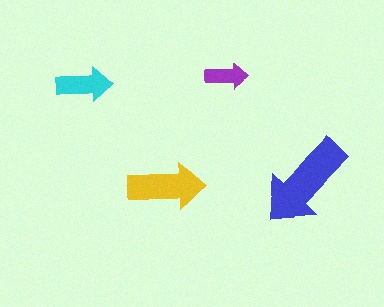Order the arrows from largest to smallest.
the blue one, the yellow one, the cyan one, the purple one.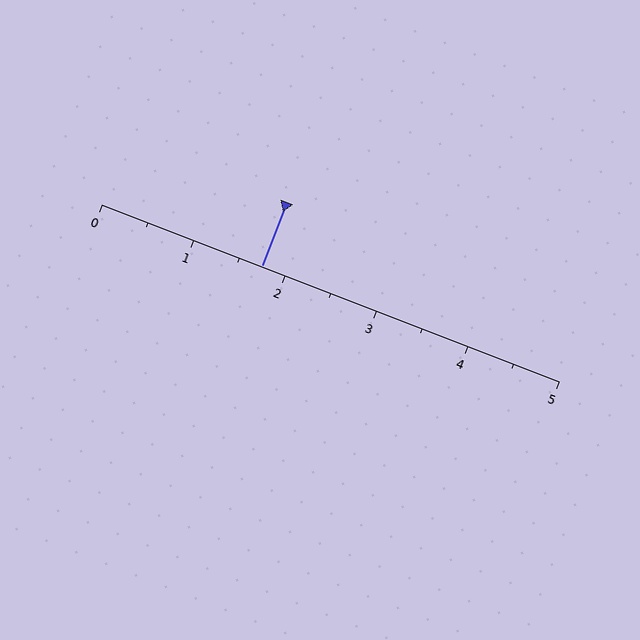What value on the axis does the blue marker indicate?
The marker indicates approximately 1.8.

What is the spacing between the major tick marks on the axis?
The major ticks are spaced 1 apart.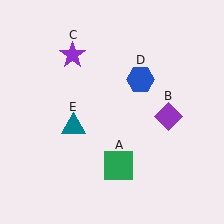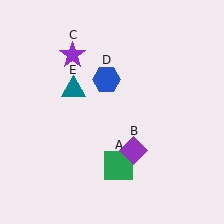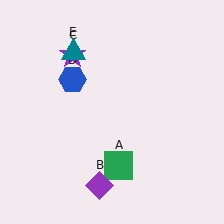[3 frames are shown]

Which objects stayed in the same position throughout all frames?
Green square (object A) and purple star (object C) remained stationary.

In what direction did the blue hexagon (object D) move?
The blue hexagon (object D) moved left.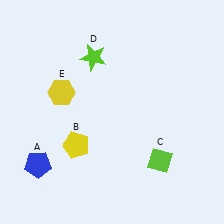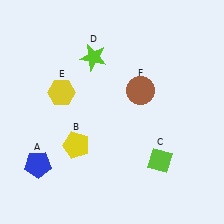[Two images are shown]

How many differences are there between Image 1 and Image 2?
There is 1 difference between the two images.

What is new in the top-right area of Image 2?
A brown circle (F) was added in the top-right area of Image 2.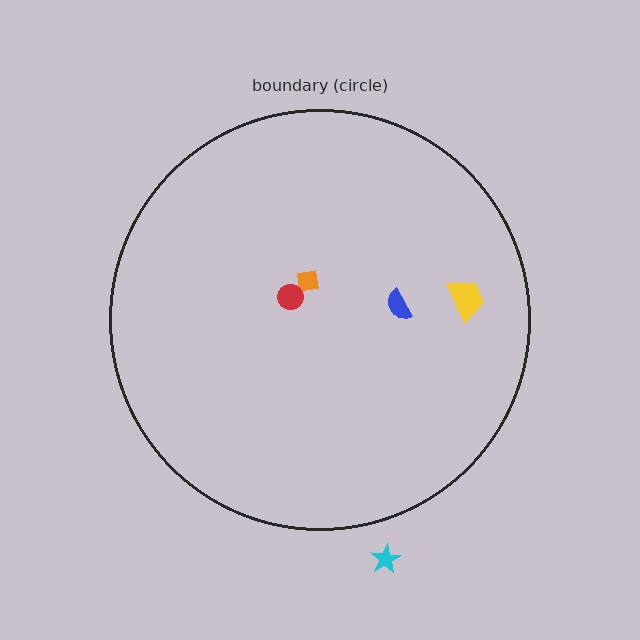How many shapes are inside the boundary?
4 inside, 1 outside.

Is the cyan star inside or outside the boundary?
Outside.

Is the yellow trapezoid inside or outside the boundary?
Inside.